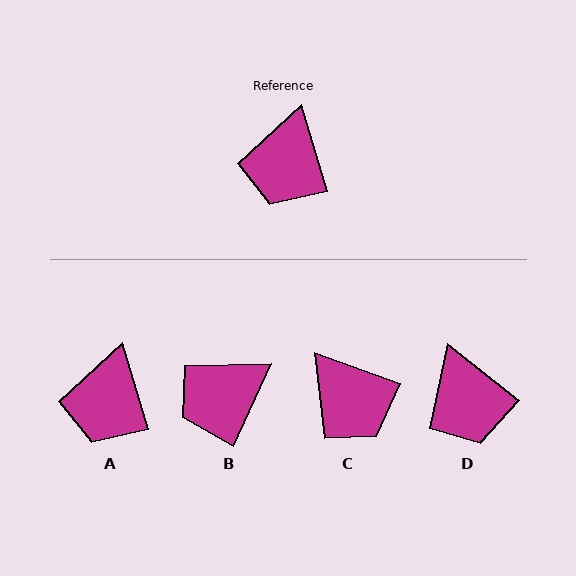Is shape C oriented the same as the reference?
No, it is off by about 54 degrees.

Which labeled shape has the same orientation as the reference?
A.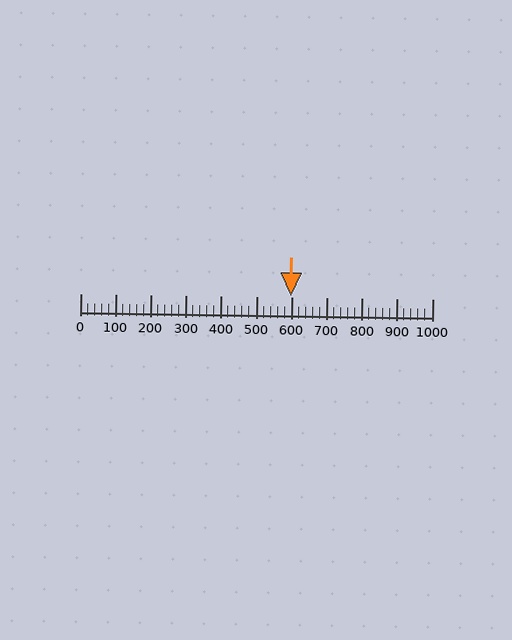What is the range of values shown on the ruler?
The ruler shows values from 0 to 1000.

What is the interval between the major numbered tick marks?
The major tick marks are spaced 100 units apart.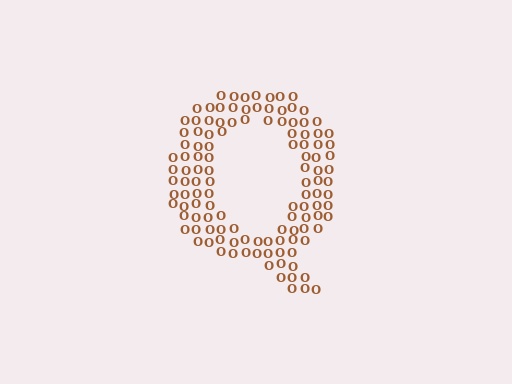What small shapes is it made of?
It is made of small letter O's.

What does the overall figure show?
The overall figure shows the letter Q.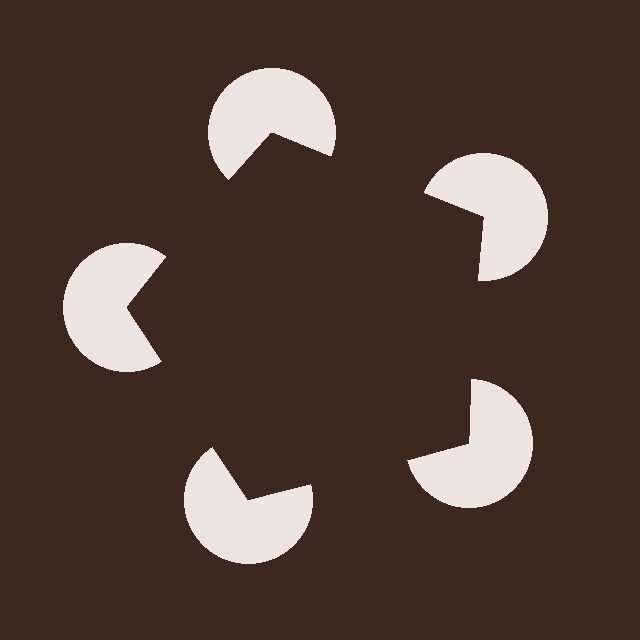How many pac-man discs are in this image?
There are 5 — one at each vertex of the illusory pentagon.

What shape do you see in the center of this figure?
An illusory pentagon — its edges are inferred from the aligned wedge cuts in the pac-man discs, not physically drawn.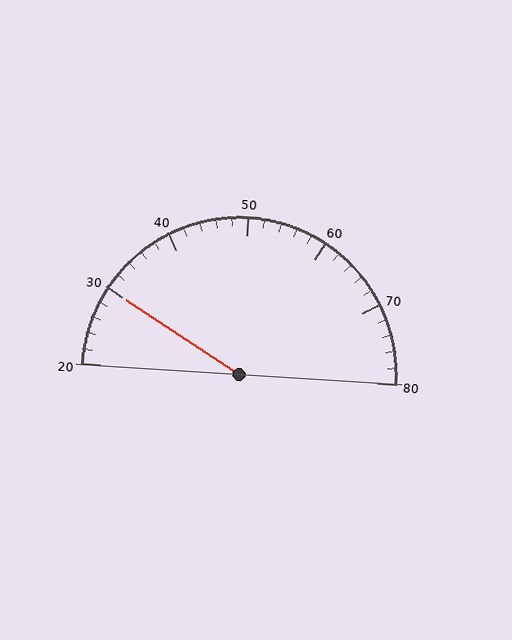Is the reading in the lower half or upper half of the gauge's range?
The reading is in the lower half of the range (20 to 80).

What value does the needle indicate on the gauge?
The needle indicates approximately 30.